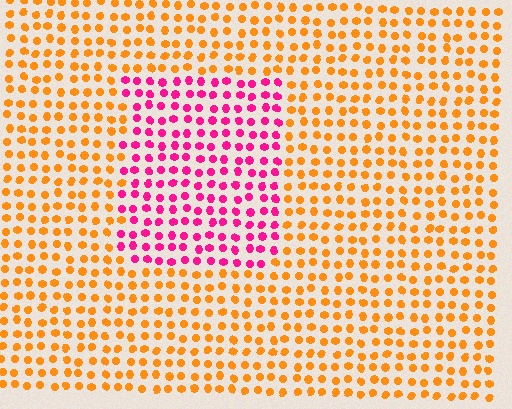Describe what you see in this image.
The image is filled with small orange elements in a uniform arrangement. A rectangle-shaped region is visible where the elements are tinted to a slightly different hue, forming a subtle color boundary.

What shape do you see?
I see a rectangle.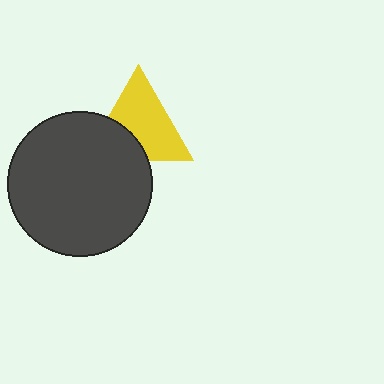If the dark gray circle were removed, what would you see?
You would see the complete yellow triangle.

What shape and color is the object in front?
The object in front is a dark gray circle.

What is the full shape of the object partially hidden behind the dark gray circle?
The partially hidden object is a yellow triangle.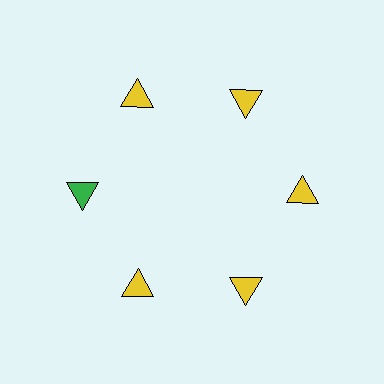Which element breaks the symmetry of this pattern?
The green triangle at roughly the 9 o'clock position breaks the symmetry. All other shapes are yellow triangles.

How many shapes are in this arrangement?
There are 6 shapes arranged in a ring pattern.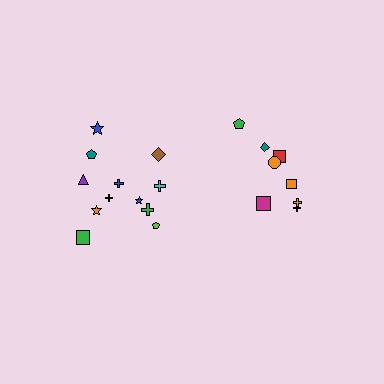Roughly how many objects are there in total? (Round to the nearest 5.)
Roughly 20 objects in total.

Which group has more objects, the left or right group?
The left group.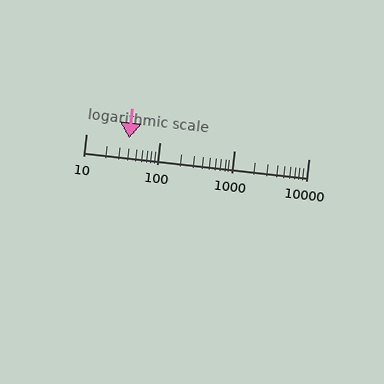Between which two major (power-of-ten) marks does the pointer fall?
The pointer is between 10 and 100.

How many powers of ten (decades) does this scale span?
The scale spans 3 decades, from 10 to 10000.